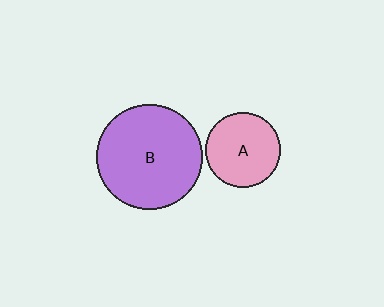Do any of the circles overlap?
No, none of the circles overlap.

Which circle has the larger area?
Circle B (purple).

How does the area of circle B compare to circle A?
Approximately 2.0 times.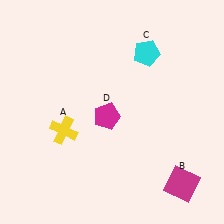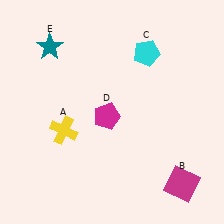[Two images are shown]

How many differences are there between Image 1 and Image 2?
There is 1 difference between the two images.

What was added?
A teal star (E) was added in Image 2.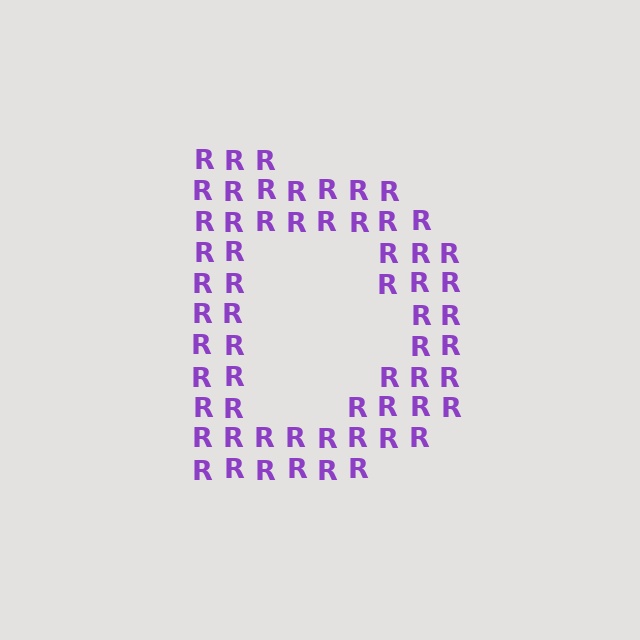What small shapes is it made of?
It is made of small letter R's.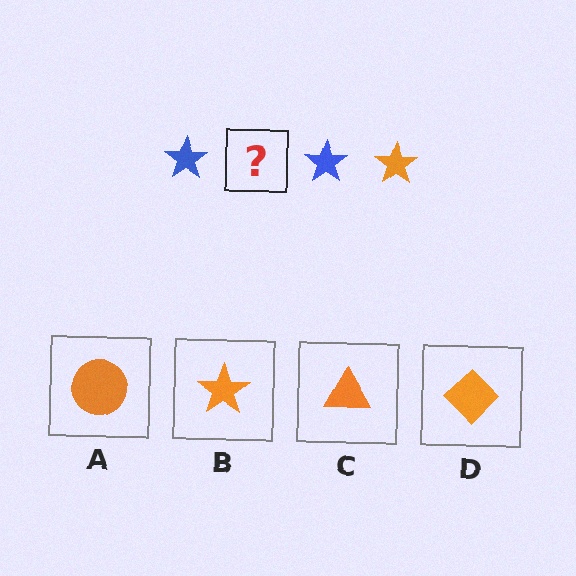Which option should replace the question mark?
Option B.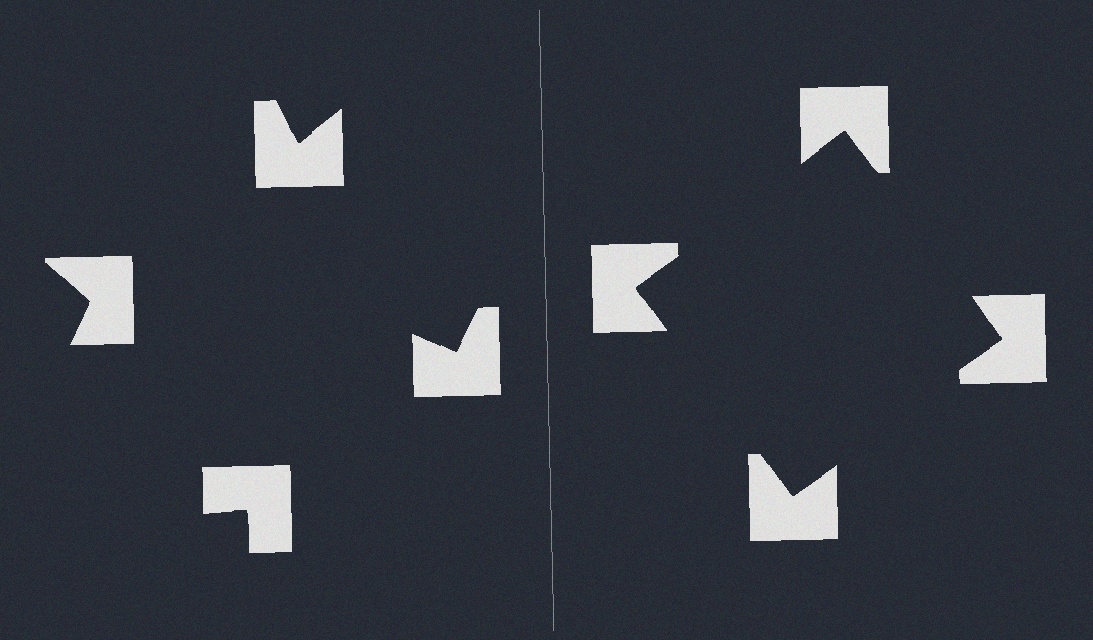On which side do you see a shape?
An illusory square appears on the right side. On the left side the wedge cuts are rotated, so no coherent shape forms.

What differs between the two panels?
The notched squares are positioned identically on both sides; only the wedge orientations differ. On the right they align to a square; on the left they are misaligned.